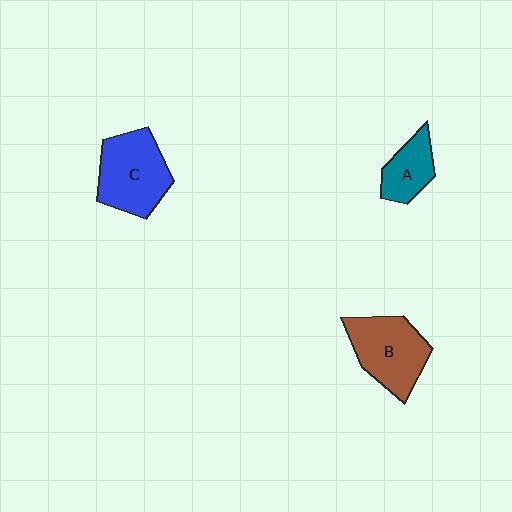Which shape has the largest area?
Shape C (blue).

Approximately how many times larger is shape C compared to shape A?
Approximately 1.8 times.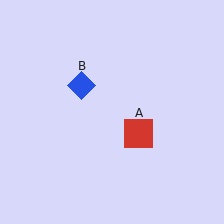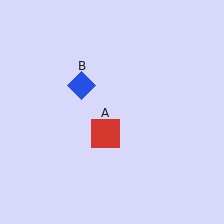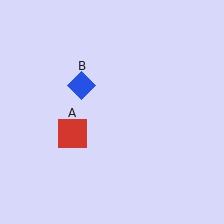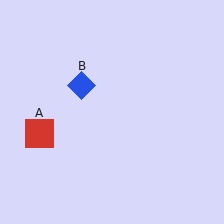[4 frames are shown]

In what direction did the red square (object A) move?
The red square (object A) moved left.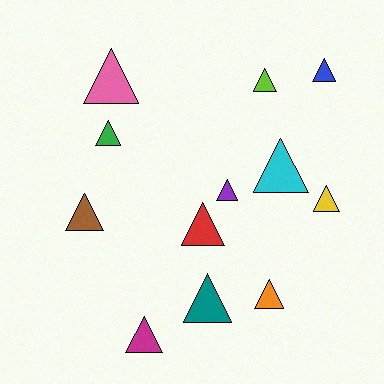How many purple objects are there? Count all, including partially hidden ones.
There is 1 purple object.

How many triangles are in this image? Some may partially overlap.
There are 12 triangles.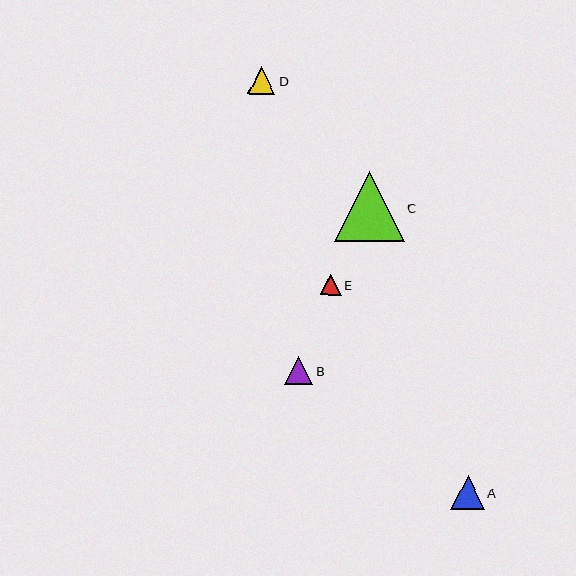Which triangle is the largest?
Triangle C is the largest with a size of approximately 70 pixels.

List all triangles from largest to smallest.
From largest to smallest: C, A, B, D, E.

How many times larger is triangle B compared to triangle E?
Triangle B is approximately 1.3 times the size of triangle E.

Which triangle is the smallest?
Triangle E is the smallest with a size of approximately 21 pixels.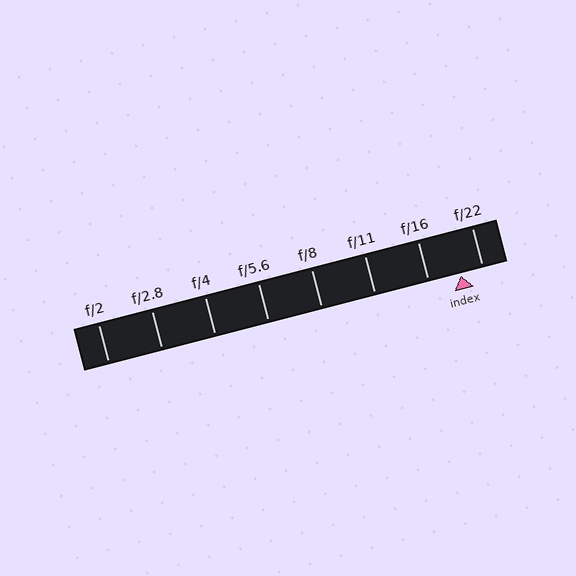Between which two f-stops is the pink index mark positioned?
The index mark is between f/16 and f/22.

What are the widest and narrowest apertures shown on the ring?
The widest aperture shown is f/2 and the narrowest is f/22.